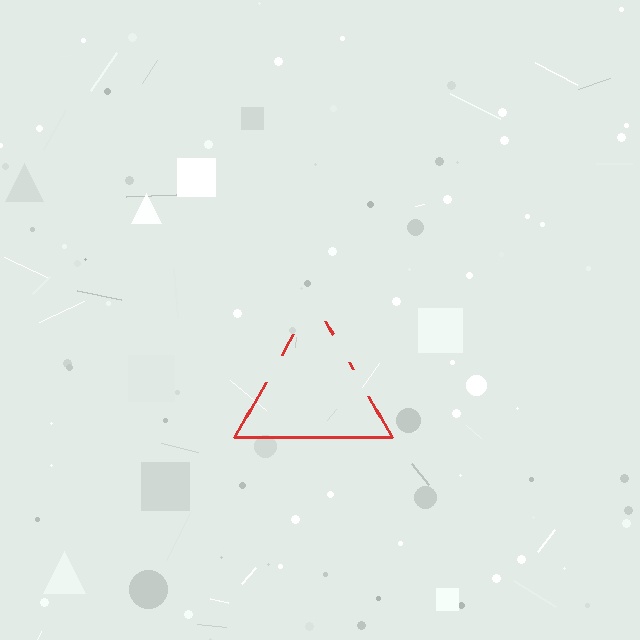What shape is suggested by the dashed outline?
The dashed outline suggests a triangle.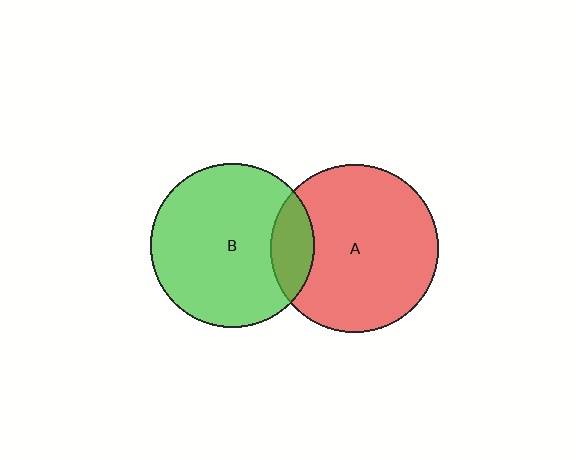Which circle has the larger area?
Circle A (red).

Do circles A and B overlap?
Yes.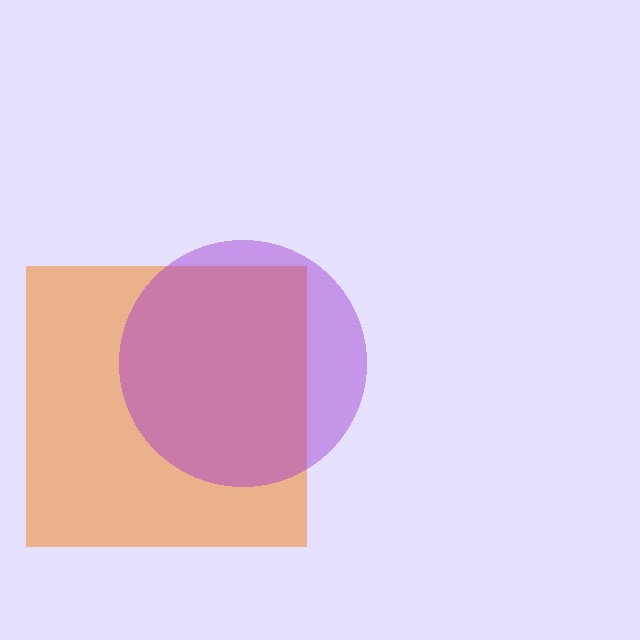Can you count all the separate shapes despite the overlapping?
Yes, there are 2 separate shapes.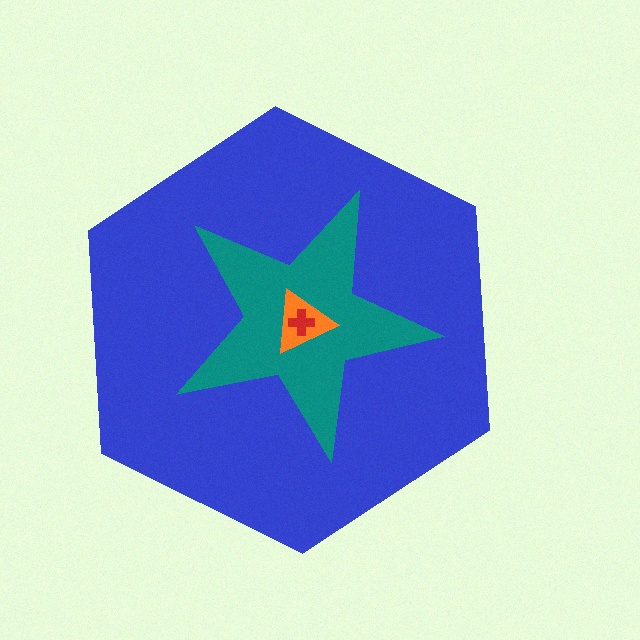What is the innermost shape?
The red cross.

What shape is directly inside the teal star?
The orange triangle.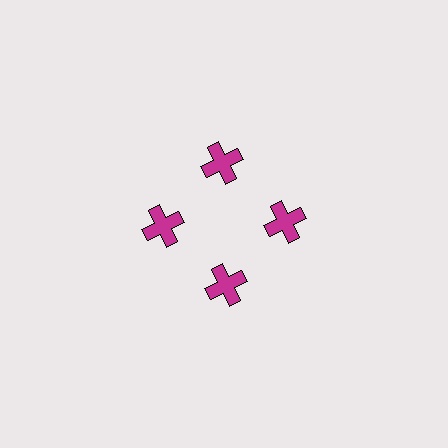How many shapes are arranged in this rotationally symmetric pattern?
There are 4 shapes, arranged in 4 groups of 1.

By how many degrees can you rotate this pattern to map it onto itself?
The pattern maps onto itself every 90 degrees of rotation.